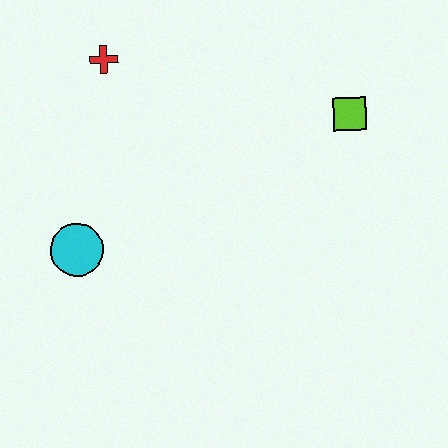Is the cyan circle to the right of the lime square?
No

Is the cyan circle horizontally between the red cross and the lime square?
No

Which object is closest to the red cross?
The cyan circle is closest to the red cross.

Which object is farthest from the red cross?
The lime square is farthest from the red cross.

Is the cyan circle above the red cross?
No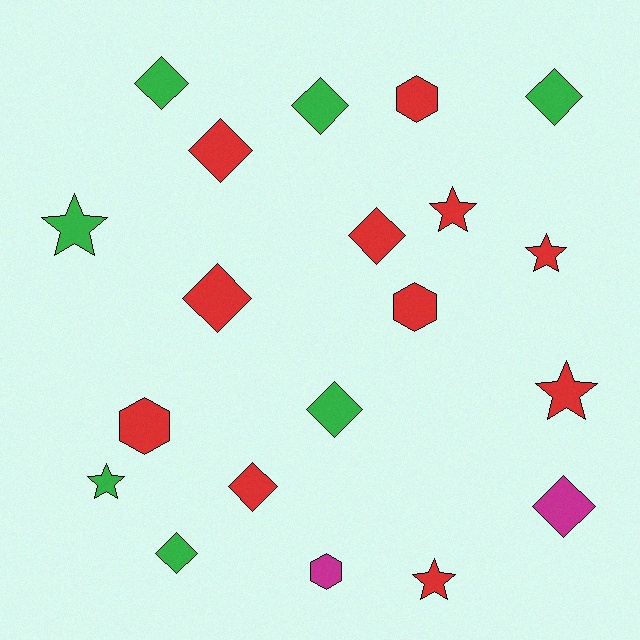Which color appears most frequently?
Red, with 11 objects.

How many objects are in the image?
There are 20 objects.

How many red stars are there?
There are 4 red stars.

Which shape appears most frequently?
Diamond, with 10 objects.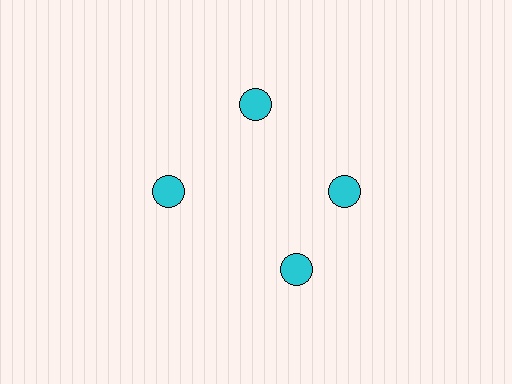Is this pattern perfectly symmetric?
No. The 4 cyan circles are arranged in a ring, but one element near the 6 o'clock position is rotated out of alignment along the ring, breaking the 4-fold rotational symmetry.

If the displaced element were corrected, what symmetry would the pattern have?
It would have 4-fold rotational symmetry — the pattern would map onto itself every 90 degrees.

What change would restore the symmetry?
The symmetry would be restored by rotating it back into even spacing with its neighbors so that all 4 circles sit at equal angles and equal distance from the center.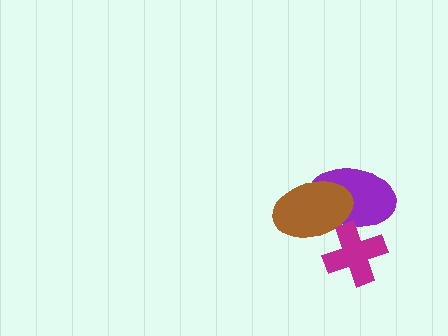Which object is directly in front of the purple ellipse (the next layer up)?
The brown ellipse is directly in front of the purple ellipse.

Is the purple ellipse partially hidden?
Yes, it is partially covered by another shape.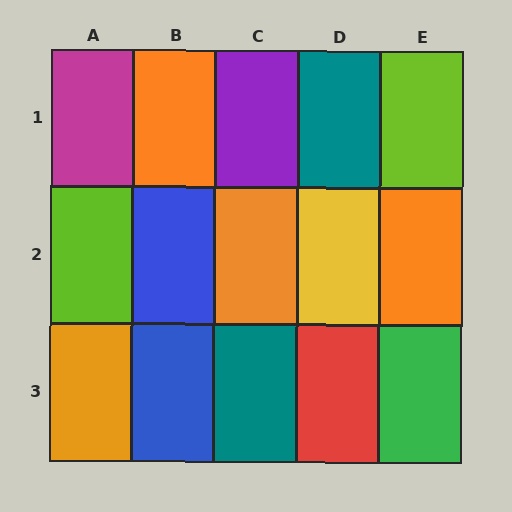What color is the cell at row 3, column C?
Teal.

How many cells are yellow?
1 cell is yellow.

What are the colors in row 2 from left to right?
Lime, blue, orange, yellow, orange.